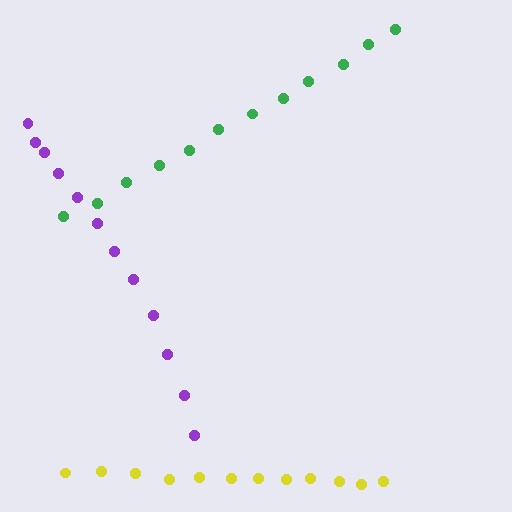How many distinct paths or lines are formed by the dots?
There are 3 distinct paths.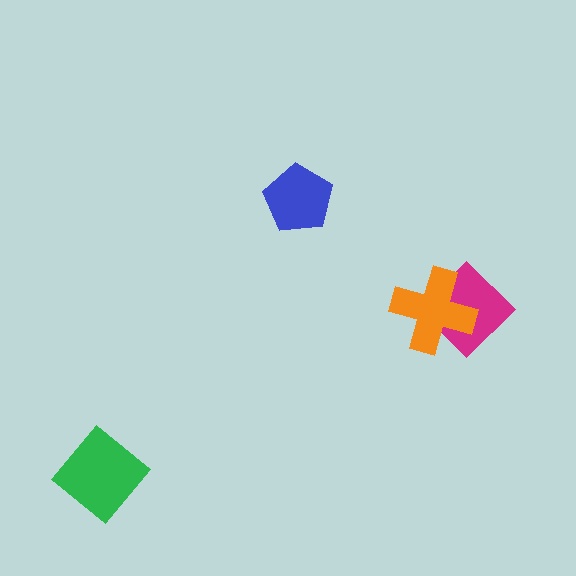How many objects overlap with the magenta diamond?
1 object overlaps with the magenta diamond.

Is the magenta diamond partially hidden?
Yes, it is partially covered by another shape.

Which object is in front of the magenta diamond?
The orange cross is in front of the magenta diamond.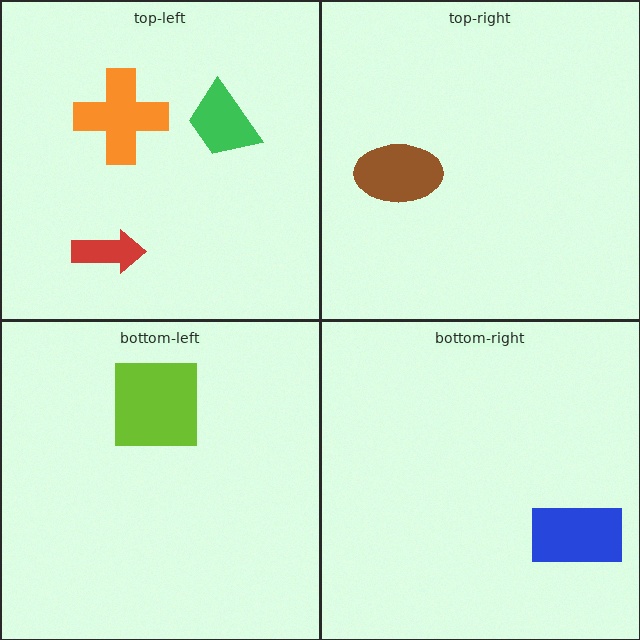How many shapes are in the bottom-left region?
1.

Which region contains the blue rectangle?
The bottom-right region.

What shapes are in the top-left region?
The green trapezoid, the orange cross, the red arrow.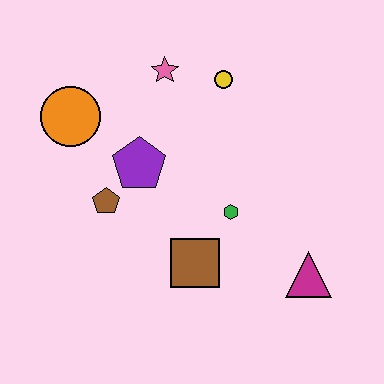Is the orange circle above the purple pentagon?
Yes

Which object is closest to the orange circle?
The purple pentagon is closest to the orange circle.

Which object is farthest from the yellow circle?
The magenta triangle is farthest from the yellow circle.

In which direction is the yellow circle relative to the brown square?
The yellow circle is above the brown square.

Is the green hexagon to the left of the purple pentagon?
No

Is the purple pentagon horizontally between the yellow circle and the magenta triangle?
No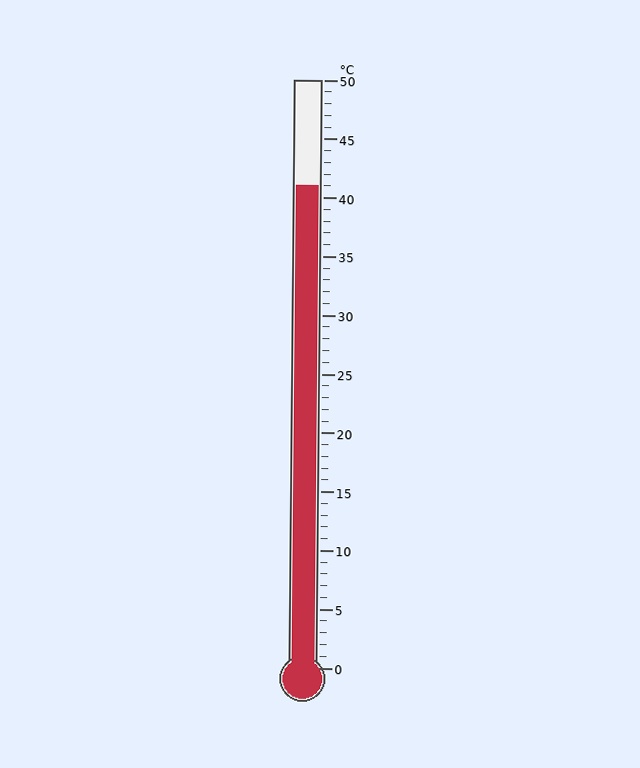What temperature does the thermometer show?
The thermometer shows approximately 41°C.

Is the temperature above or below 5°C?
The temperature is above 5°C.